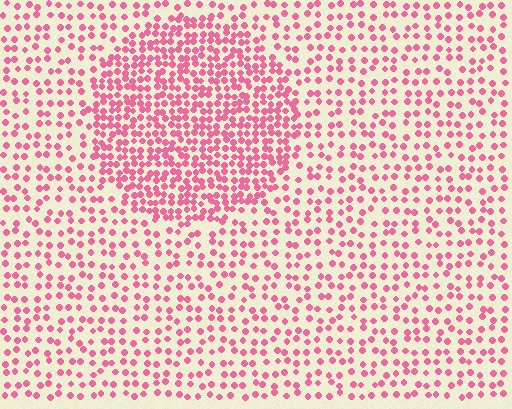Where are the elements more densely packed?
The elements are more densely packed inside the circle boundary.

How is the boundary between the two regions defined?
The boundary is defined by a change in element density (approximately 2.0x ratio). All elements are the same color, size, and shape.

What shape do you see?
I see a circle.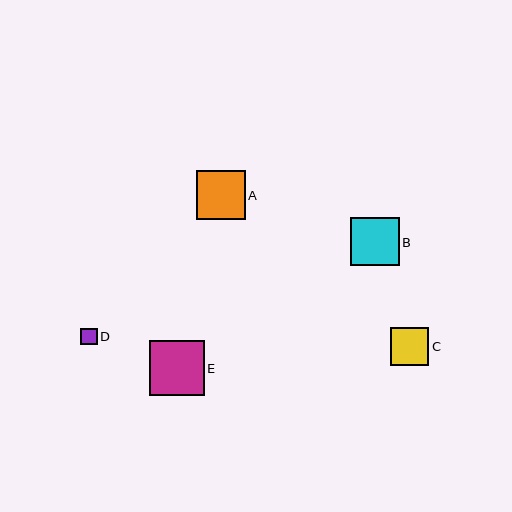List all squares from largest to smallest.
From largest to smallest: E, A, B, C, D.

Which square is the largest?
Square E is the largest with a size of approximately 55 pixels.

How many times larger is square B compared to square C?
Square B is approximately 1.3 times the size of square C.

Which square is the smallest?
Square D is the smallest with a size of approximately 16 pixels.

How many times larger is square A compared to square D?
Square A is approximately 3.0 times the size of square D.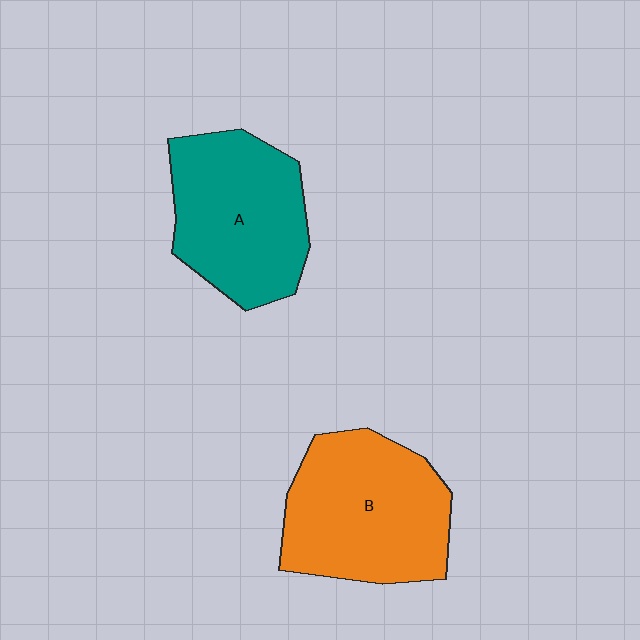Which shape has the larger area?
Shape B (orange).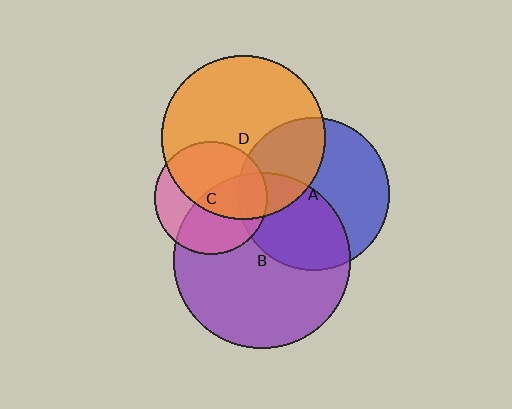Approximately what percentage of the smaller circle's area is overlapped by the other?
Approximately 45%.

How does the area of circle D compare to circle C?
Approximately 2.1 times.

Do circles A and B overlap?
Yes.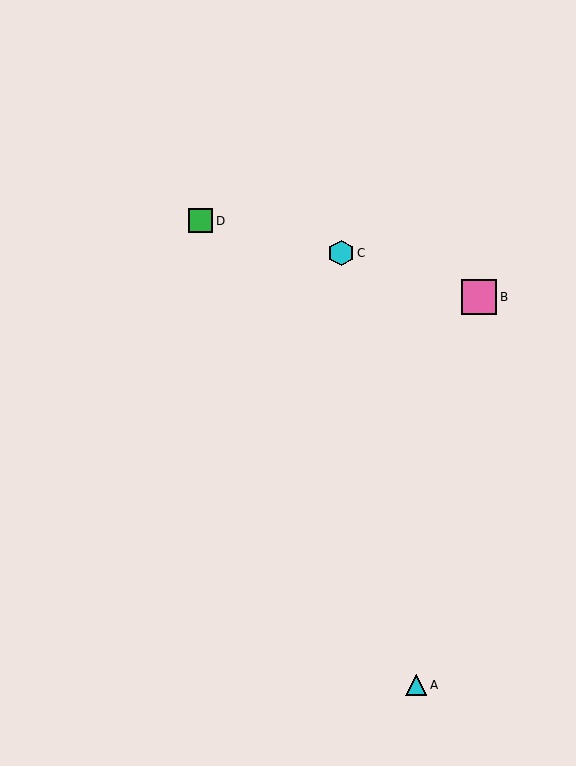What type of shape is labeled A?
Shape A is a cyan triangle.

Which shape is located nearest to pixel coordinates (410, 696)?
The cyan triangle (labeled A) at (416, 685) is nearest to that location.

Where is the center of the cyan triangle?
The center of the cyan triangle is at (416, 685).